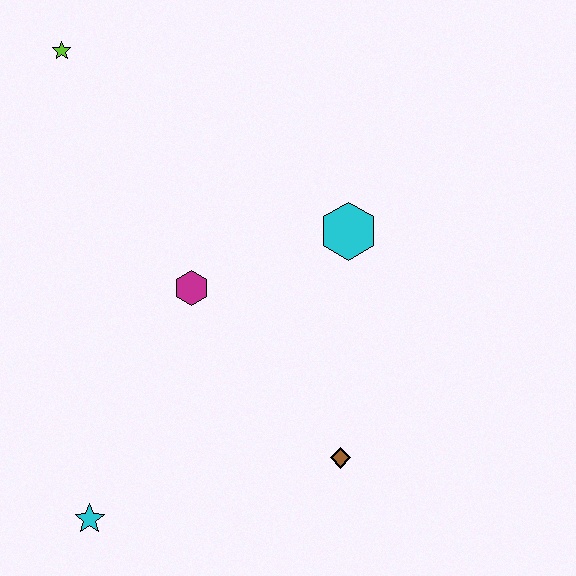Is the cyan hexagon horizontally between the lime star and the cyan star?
No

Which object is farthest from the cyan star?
The lime star is farthest from the cyan star.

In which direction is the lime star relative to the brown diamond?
The lime star is above the brown diamond.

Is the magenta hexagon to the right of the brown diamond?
No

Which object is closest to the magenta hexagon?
The cyan hexagon is closest to the magenta hexagon.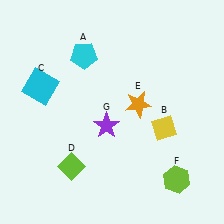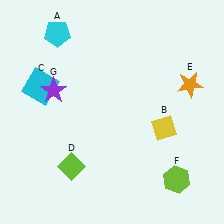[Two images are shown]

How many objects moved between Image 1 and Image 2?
3 objects moved between the two images.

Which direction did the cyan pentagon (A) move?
The cyan pentagon (A) moved left.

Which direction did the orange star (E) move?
The orange star (E) moved right.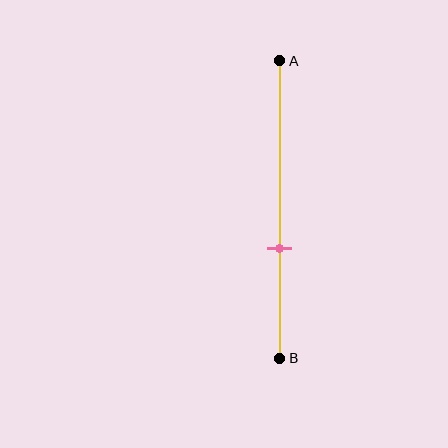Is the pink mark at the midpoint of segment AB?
No, the mark is at about 65% from A, not at the 50% midpoint.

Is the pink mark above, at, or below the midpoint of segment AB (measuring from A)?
The pink mark is below the midpoint of segment AB.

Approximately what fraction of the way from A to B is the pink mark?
The pink mark is approximately 65% of the way from A to B.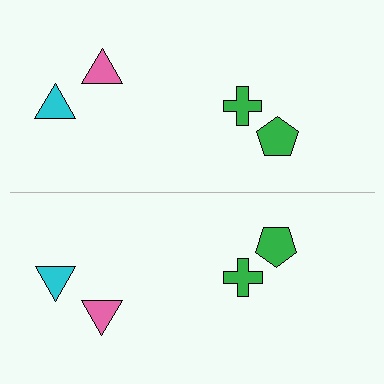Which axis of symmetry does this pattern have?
The pattern has a horizontal axis of symmetry running through the center of the image.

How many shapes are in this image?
There are 8 shapes in this image.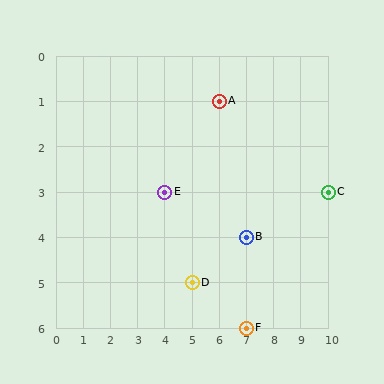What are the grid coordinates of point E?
Point E is at grid coordinates (4, 3).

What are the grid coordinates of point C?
Point C is at grid coordinates (10, 3).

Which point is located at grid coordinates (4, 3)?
Point E is at (4, 3).